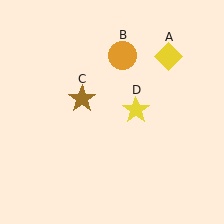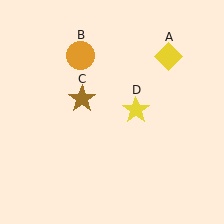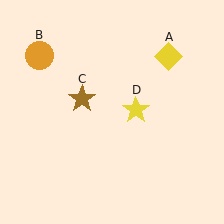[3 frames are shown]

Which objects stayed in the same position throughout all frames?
Yellow diamond (object A) and brown star (object C) and yellow star (object D) remained stationary.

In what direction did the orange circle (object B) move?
The orange circle (object B) moved left.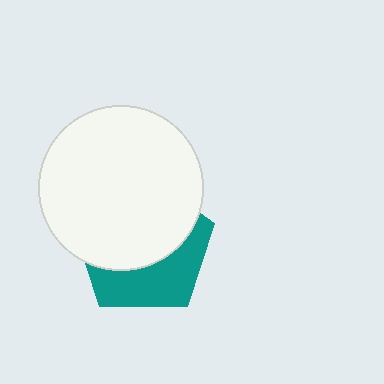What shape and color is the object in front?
The object in front is a white circle.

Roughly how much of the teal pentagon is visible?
A small part of it is visible (roughly 40%).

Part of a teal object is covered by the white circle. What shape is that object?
It is a pentagon.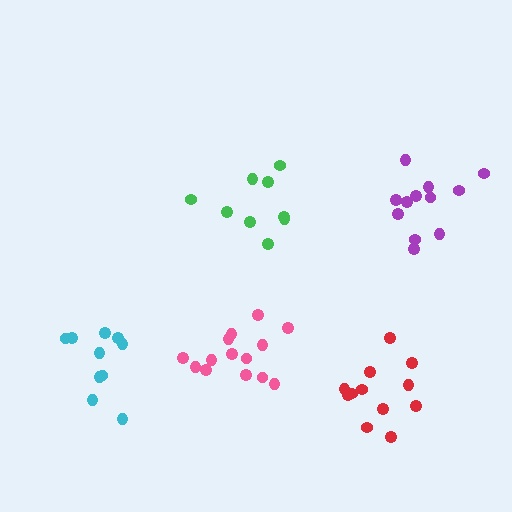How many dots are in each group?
Group 1: 9 dots, Group 2: 12 dots, Group 3: 12 dots, Group 4: 10 dots, Group 5: 14 dots (57 total).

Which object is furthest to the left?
The cyan cluster is leftmost.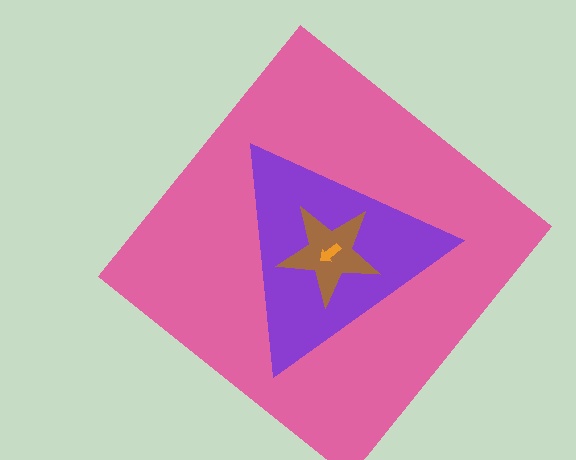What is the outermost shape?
The pink diamond.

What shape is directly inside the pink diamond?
The purple triangle.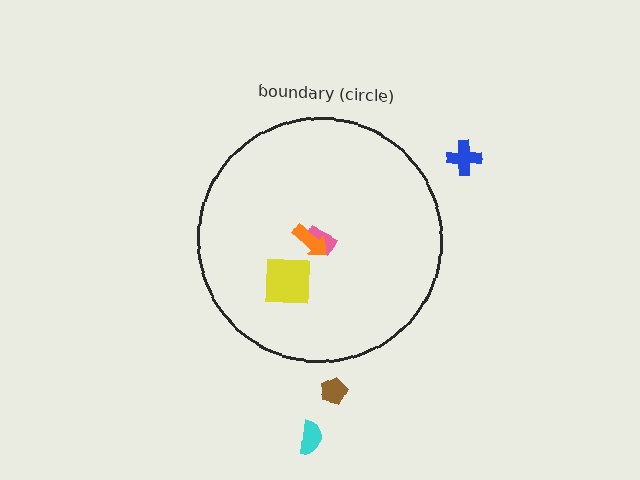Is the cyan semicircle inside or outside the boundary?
Outside.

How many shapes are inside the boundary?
3 inside, 3 outside.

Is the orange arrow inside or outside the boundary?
Inside.